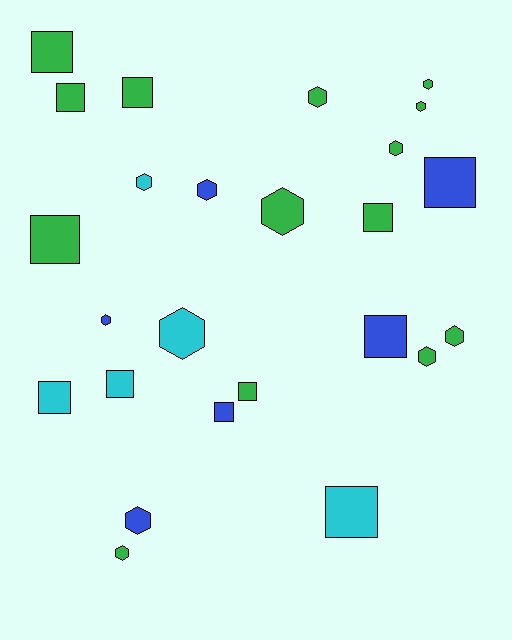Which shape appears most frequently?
Hexagon, with 13 objects.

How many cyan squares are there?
There are 3 cyan squares.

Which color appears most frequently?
Green, with 14 objects.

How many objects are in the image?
There are 25 objects.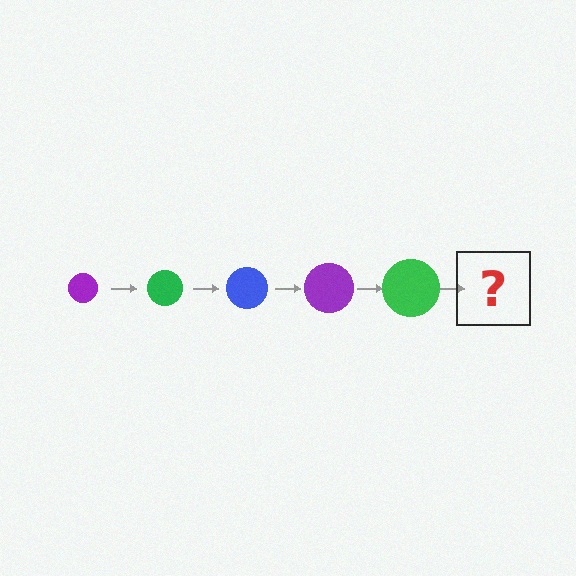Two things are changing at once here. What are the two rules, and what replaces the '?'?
The two rules are that the circle grows larger each step and the color cycles through purple, green, and blue. The '?' should be a blue circle, larger than the previous one.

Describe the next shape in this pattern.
It should be a blue circle, larger than the previous one.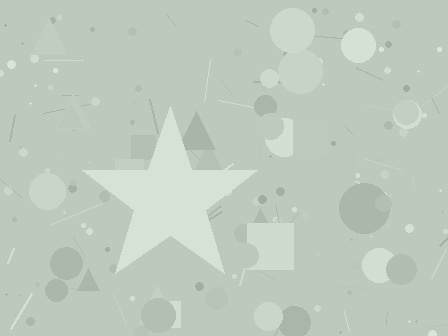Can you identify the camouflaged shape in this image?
The camouflaged shape is a star.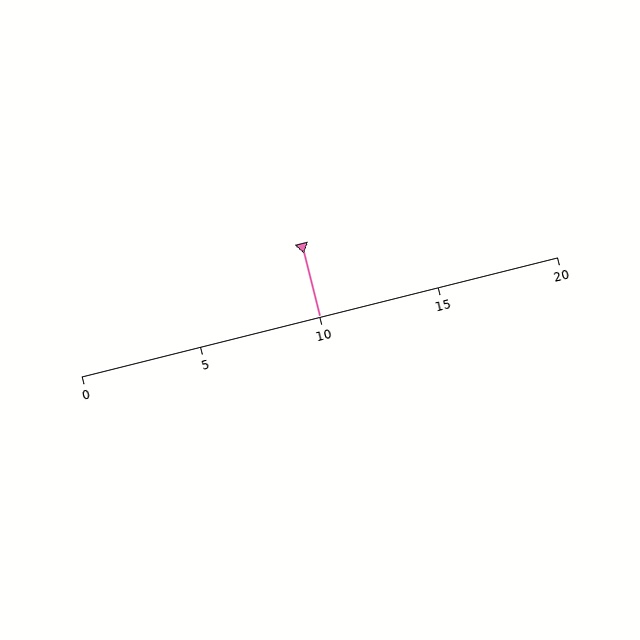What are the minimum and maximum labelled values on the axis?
The axis runs from 0 to 20.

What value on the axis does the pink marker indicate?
The marker indicates approximately 10.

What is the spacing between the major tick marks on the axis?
The major ticks are spaced 5 apart.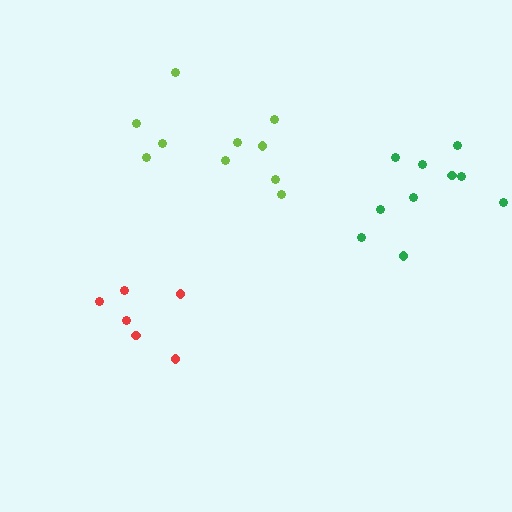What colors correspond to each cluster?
The clusters are colored: lime, red, green.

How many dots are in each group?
Group 1: 10 dots, Group 2: 6 dots, Group 3: 10 dots (26 total).